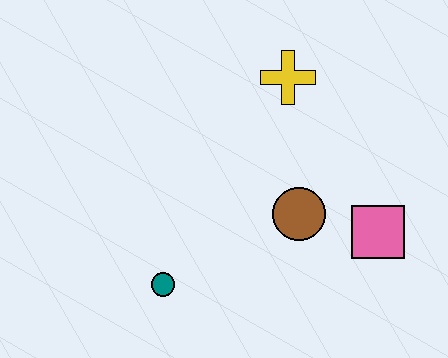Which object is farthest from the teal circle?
The yellow cross is farthest from the teal circle.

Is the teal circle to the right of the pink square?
No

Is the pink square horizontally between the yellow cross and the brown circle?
No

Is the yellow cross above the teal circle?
Yes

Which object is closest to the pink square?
The brown circle is closest to the pink square.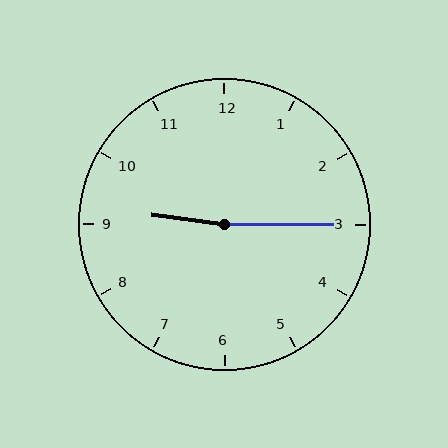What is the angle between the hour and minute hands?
Approximately 172 degrees.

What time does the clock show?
9:15.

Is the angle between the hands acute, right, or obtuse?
It is obtuse.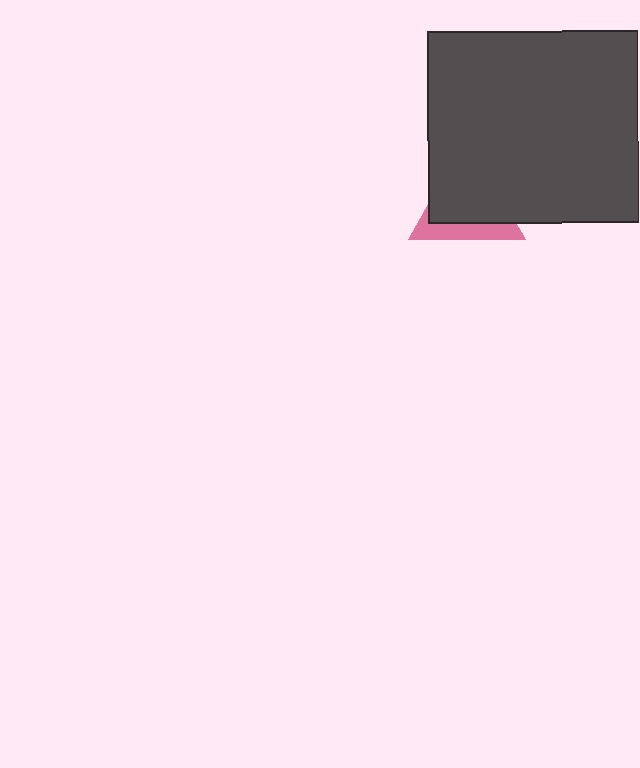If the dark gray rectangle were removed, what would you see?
You would see the complete pink triangle.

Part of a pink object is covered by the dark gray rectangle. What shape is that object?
It is a triangle.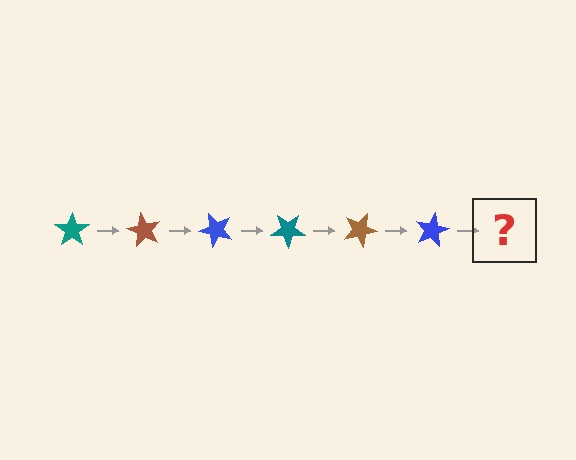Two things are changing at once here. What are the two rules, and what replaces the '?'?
The two rules are that it rotates 60 degrees each step and the color cycles through teal, brown, and blue. The '?' should be a teal star, rotated 360 degrees from the start.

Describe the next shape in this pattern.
It should be a teal star, rotated 360 degrees from the start.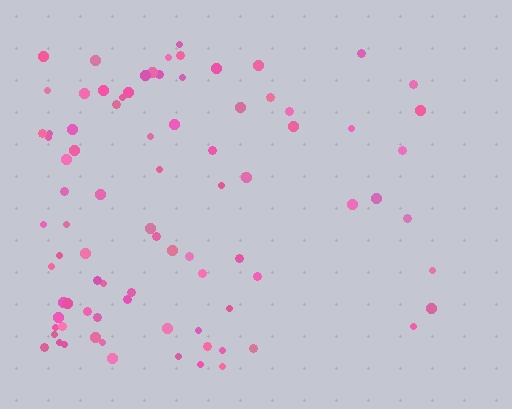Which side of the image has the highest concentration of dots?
The left.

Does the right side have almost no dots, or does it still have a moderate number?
Still a moderate number, just noticeably fewer than the left.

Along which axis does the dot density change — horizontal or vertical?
Horizontal.